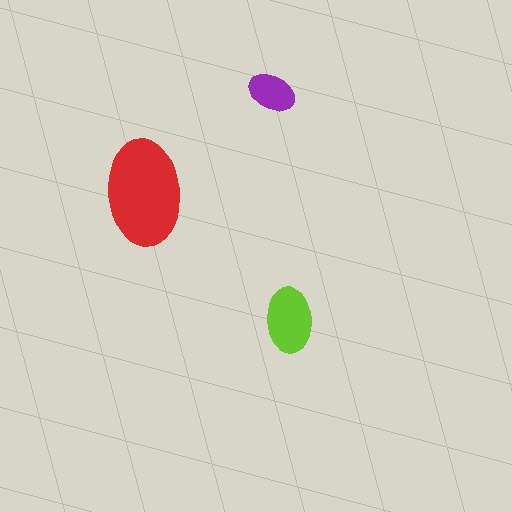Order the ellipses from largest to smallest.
the red one, the lime one, the purple one.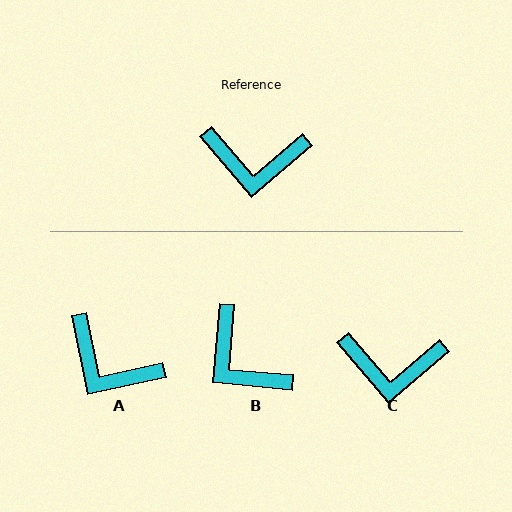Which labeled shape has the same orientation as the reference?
C.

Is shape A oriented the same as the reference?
No, it is off by about 29 degrees.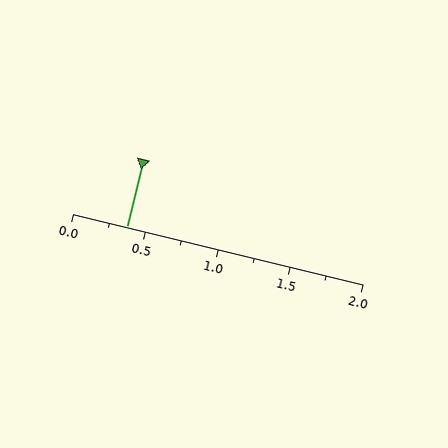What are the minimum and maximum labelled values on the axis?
The axis runs from 0.0 to 2.0.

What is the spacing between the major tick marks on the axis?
The major ticks are spaced 0.5 apart.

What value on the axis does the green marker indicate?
The marker indicates approximately 0.38.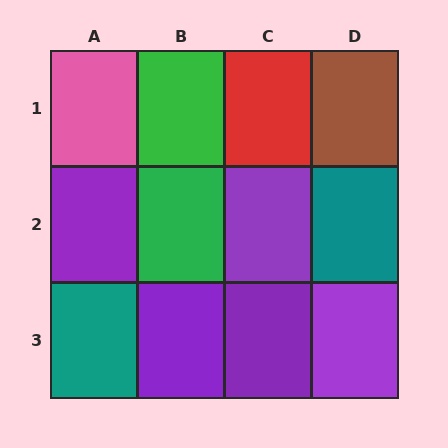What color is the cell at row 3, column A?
Teal.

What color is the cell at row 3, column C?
Purple.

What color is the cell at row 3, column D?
Purple.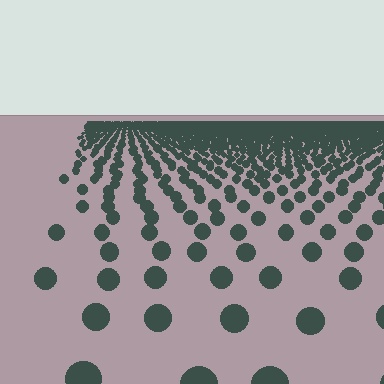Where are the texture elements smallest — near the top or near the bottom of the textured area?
Near the top.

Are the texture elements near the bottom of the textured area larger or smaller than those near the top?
Larger. Near the bottom, elements are closer to the viewer and appear at a bigger on-screen size.